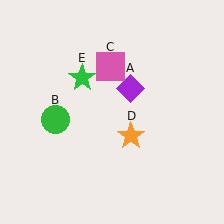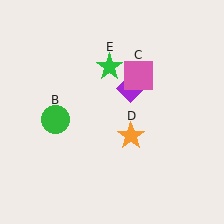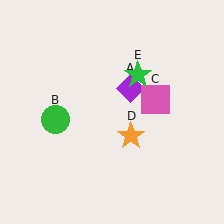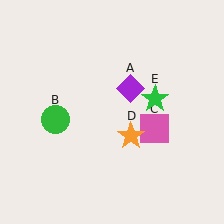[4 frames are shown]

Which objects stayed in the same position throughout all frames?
Purple diamond (object A) and green circle (object B) and orange star (object D) remained stationary.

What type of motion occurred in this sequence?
The pink square (object C), green star (object E) rotated clockwise around the center of the scene.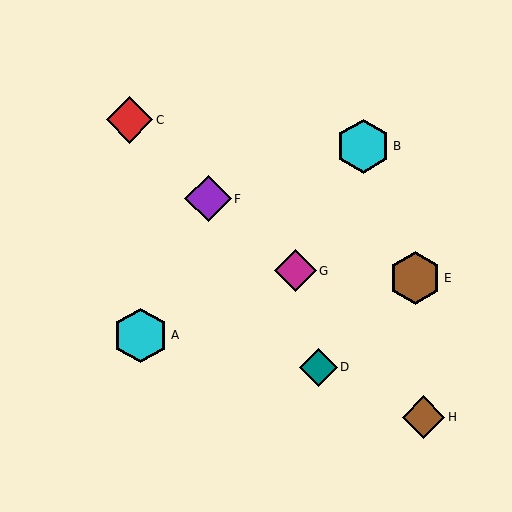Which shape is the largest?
The cyan hexagon (labeled A) is the largest.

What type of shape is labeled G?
Shape G is a magenta diamond.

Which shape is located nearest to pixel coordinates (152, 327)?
The cyan hexagon (labeled A) at (140, 335) is nearest to that location.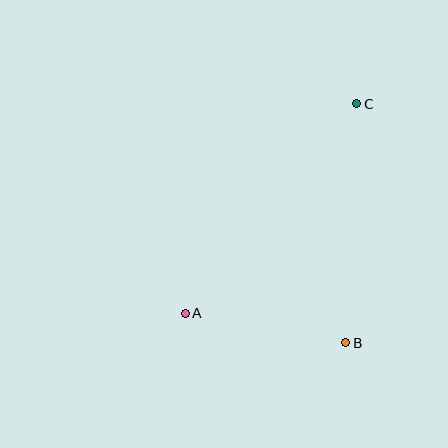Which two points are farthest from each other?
Points A and C are farthest from each other.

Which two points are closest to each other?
Points A and B are closest to each other.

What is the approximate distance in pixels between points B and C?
The distance between B and C is approximately 239 pixels.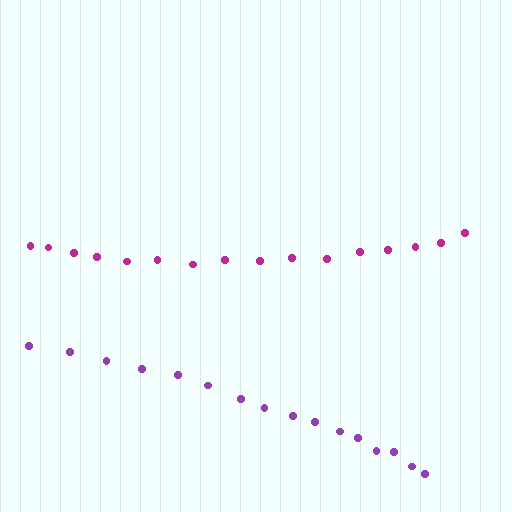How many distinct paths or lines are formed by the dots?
There are 2 distinct paths.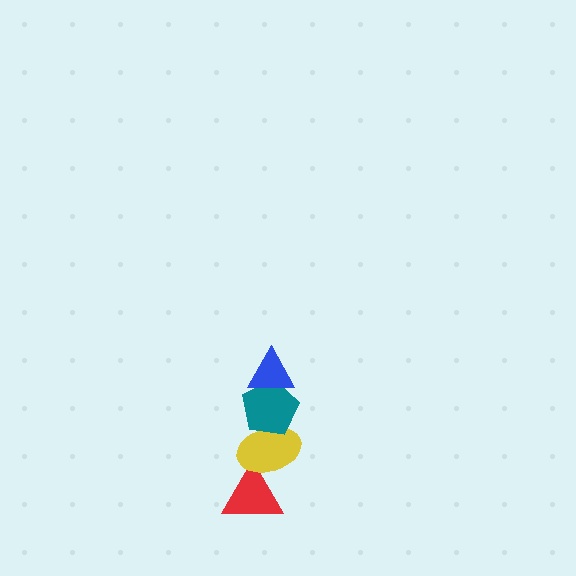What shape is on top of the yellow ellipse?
The teal pentagon is on top of the yellow ellipse.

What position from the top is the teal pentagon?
The teal pentagon is 2nd from the top.